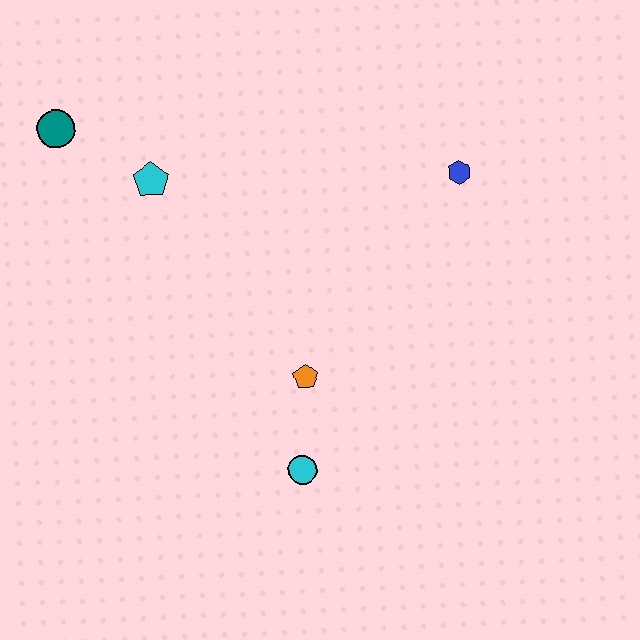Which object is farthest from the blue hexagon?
The teal circle is farthest from the blue hexagon.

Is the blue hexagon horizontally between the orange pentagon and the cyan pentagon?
No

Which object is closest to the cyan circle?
The orange pentagon is closest to the cyan circle.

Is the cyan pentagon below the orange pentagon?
No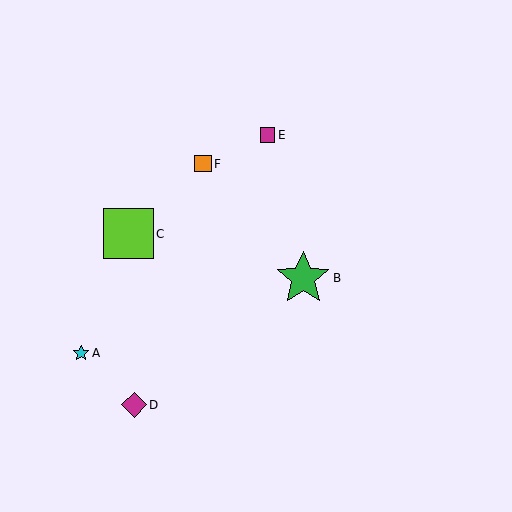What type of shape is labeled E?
Shape E is a magenta square.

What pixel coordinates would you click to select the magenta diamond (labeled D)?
Click at (134, 405) to select the magenta diamond D.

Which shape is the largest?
The green star (labeled B) is the largest.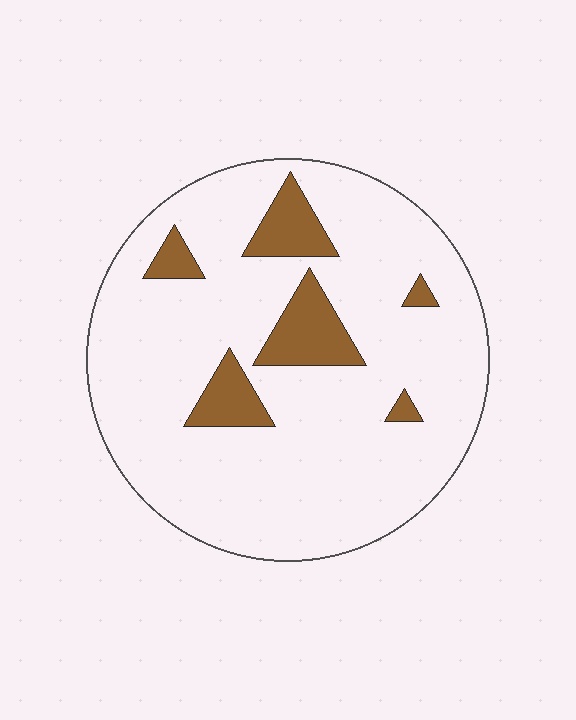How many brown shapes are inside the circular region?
6.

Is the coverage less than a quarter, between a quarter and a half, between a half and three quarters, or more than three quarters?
Less than a quarter.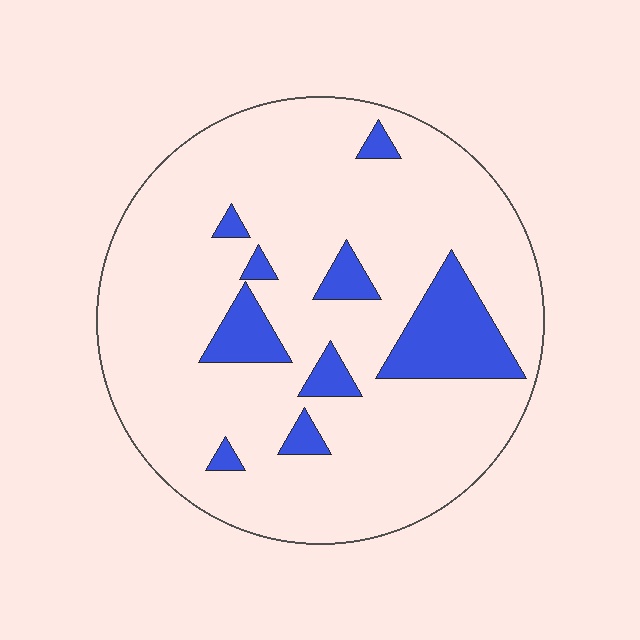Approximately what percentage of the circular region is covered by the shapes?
Approximately 15%.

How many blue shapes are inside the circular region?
9.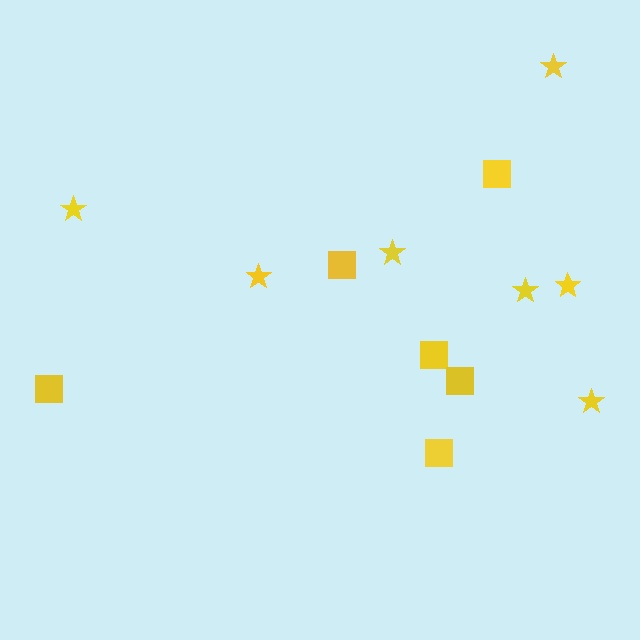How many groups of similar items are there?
There are 2 groups: one group of stars (7) and one group of squares (6).